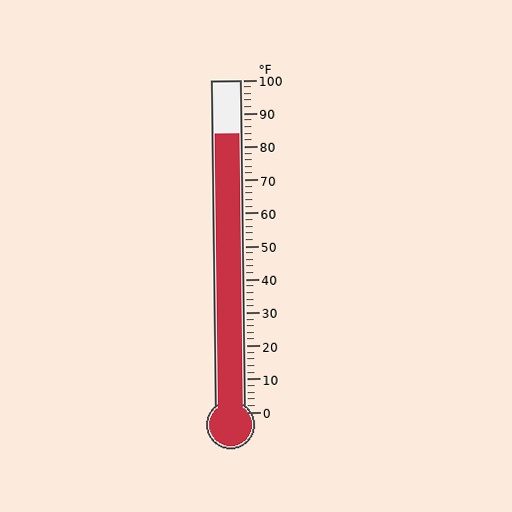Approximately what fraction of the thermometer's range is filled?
The thermometer is filled to approximately 85% of its range.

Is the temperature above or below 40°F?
The temperature is above 40°F.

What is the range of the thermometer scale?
The thermometer scale ranges from 0°F to 100°F.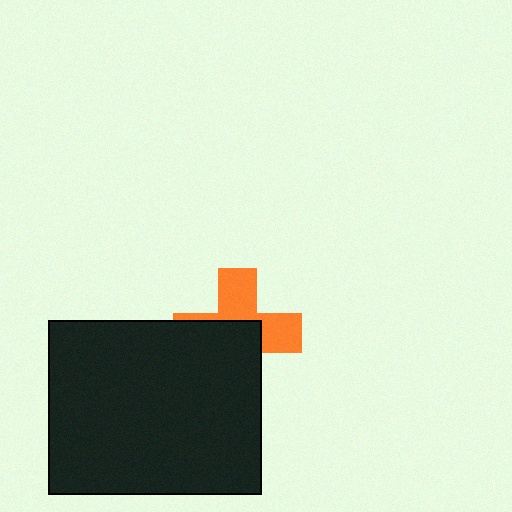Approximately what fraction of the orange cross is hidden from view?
Roughly 54% of the orange cross is hidden behind the black rectangle.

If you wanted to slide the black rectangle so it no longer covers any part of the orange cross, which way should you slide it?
Slide it toward the lower-left — that is the most direct way to separate the two shapes.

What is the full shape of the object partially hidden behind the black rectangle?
The partially hidden object is an orange cross.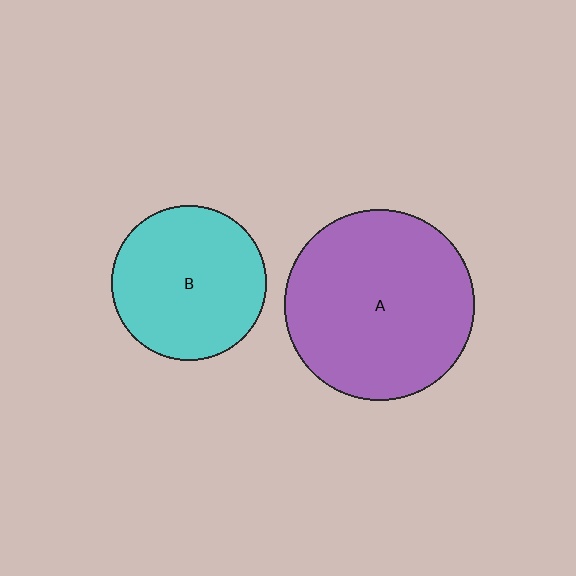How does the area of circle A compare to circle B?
Approximately 1.5 times.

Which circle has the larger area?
Circle A (purple).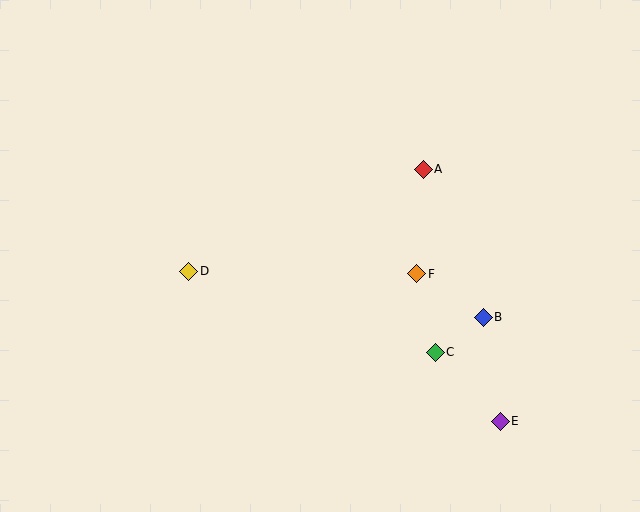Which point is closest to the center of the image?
Point F at (416, 274) is closest to the center.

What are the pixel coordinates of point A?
Point A is at (423, 169).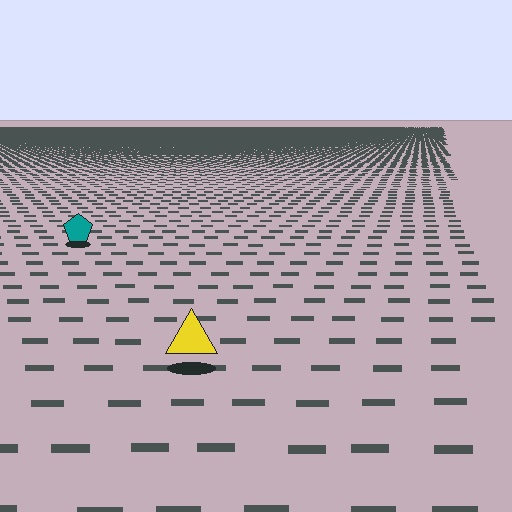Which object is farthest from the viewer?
The teal pentagon is farthest from the viewer. It appears smaller and the ground texture around it is denser.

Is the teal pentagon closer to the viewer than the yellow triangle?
No. The yellow triangle is closer — you can tell from the texture gradient: the ground texture is coarser near it.